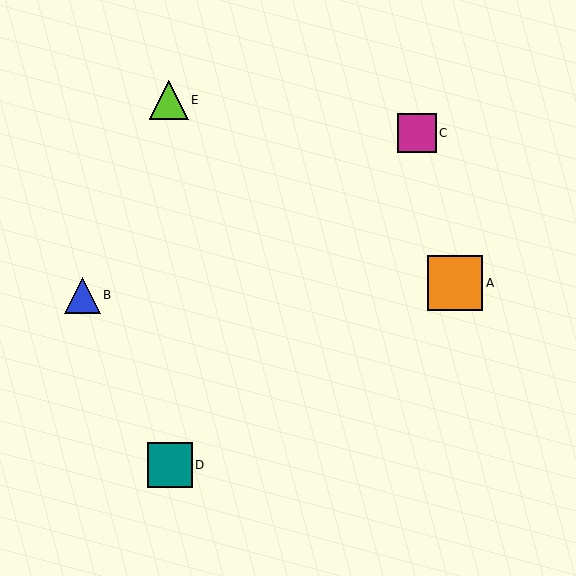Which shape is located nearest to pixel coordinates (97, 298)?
The blue triangle (labeled B) at (82, 295) is nearest to that location.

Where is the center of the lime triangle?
The center of the lime triangle is at (169, 100).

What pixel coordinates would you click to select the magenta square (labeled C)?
Click at (417, 133) to select the magenta square C.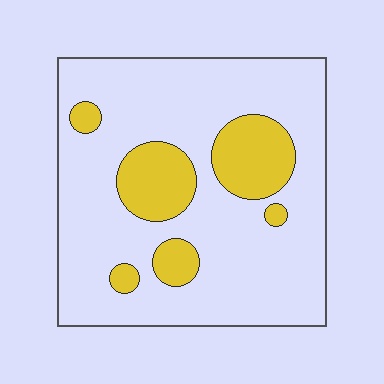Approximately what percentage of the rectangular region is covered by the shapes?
Approximately 20%.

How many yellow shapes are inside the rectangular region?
6.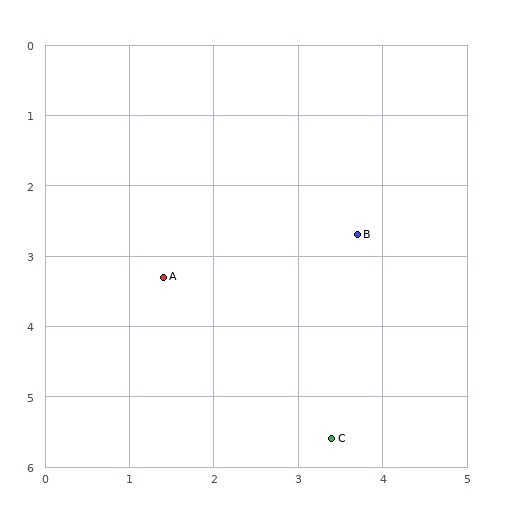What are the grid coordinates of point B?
Point B is at approximately (3.7, 2.7).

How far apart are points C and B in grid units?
Points C and B are about 2.9 grid units apart.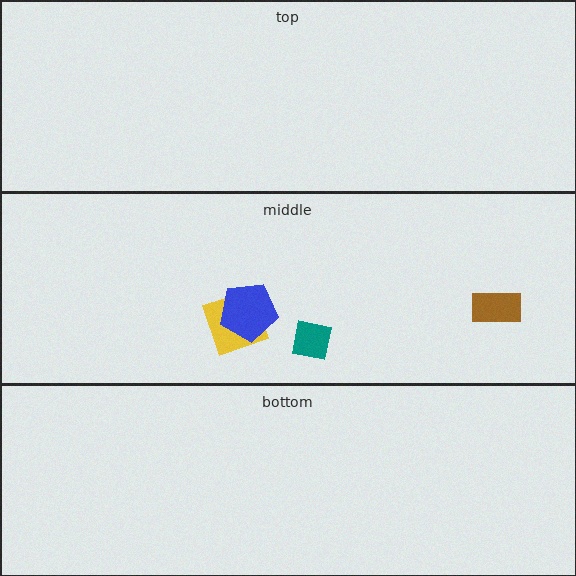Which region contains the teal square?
The middle region.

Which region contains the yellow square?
The middle region.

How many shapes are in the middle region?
4.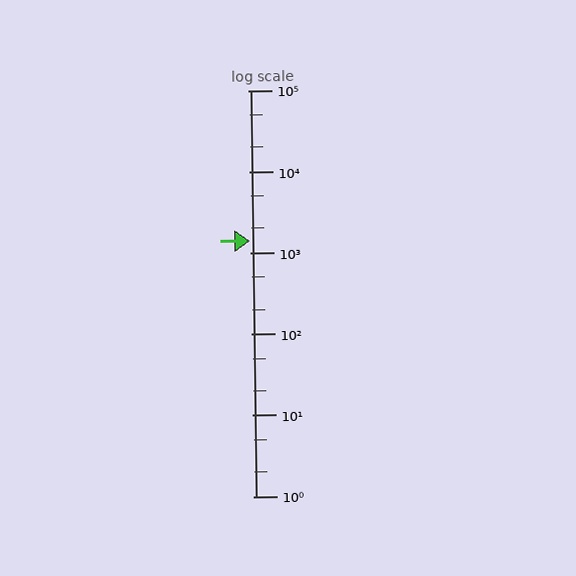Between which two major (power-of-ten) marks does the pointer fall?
The pointer is between 1000 and 10000.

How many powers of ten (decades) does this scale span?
The scale spans 5 decades, from 1 to 100000.